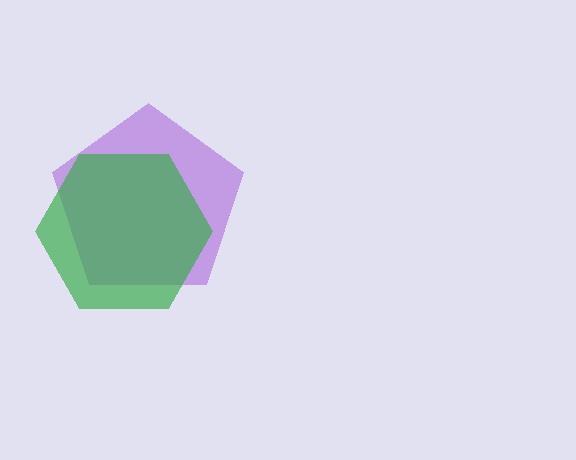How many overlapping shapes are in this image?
There are 2 overlapping shapes in the image.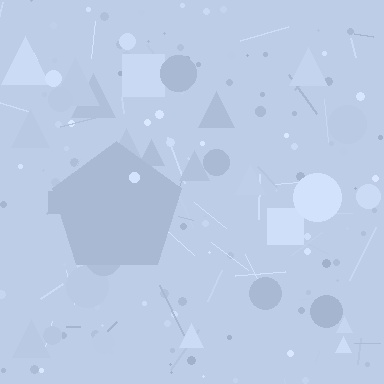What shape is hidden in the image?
A pentagon is hidden in the image.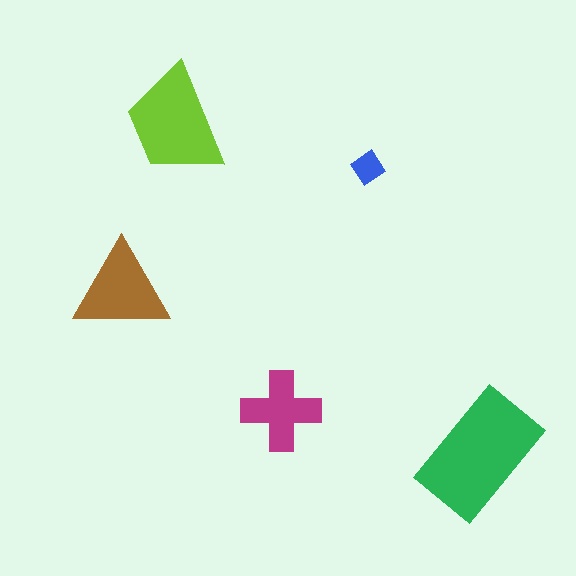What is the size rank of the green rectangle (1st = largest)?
1st.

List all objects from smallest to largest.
The blue diamond, the magenta cross, the brown triangle, the lime trapezoid, the green rectangle.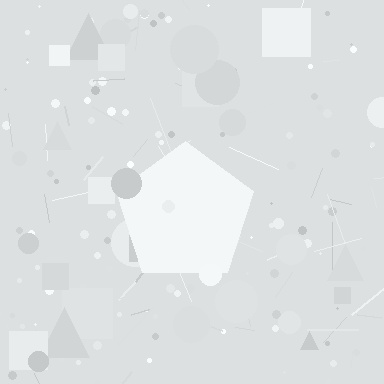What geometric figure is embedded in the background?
A pentagon is embedded in the background.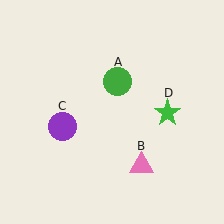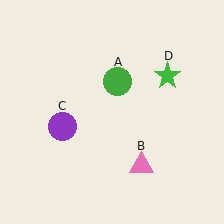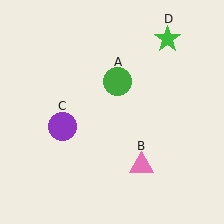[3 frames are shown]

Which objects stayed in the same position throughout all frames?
Green circle (object A) and pink triangle (object B) and purple circle (object C) remained stationary.